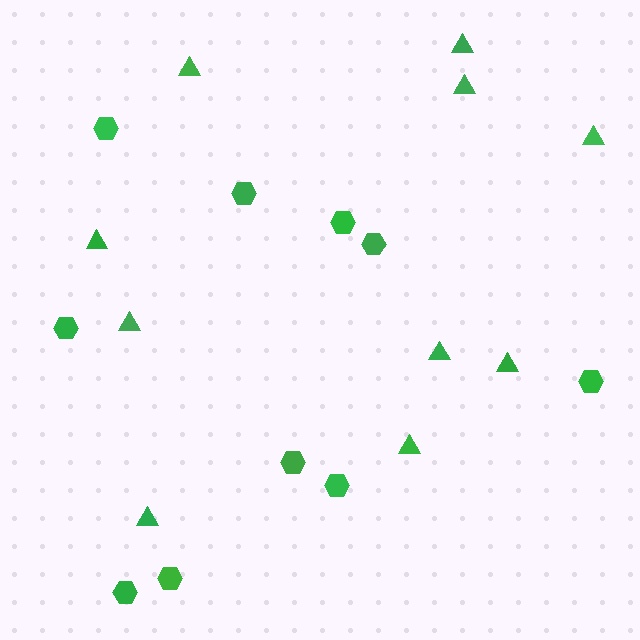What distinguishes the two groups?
There are 2 groups: one group of hexagons (10) and one group of triangles (10).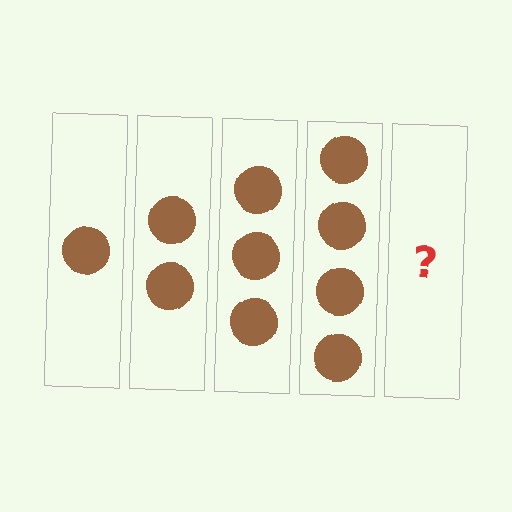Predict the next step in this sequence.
The next step is 5 circles.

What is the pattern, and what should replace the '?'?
The pattern is that each step adds one more circle. The '?' should be 5 circles.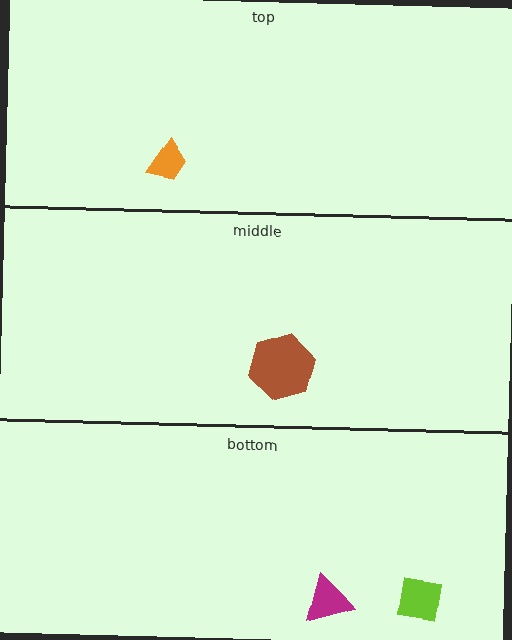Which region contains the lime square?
The bottom region.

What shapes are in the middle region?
The brown hexagon.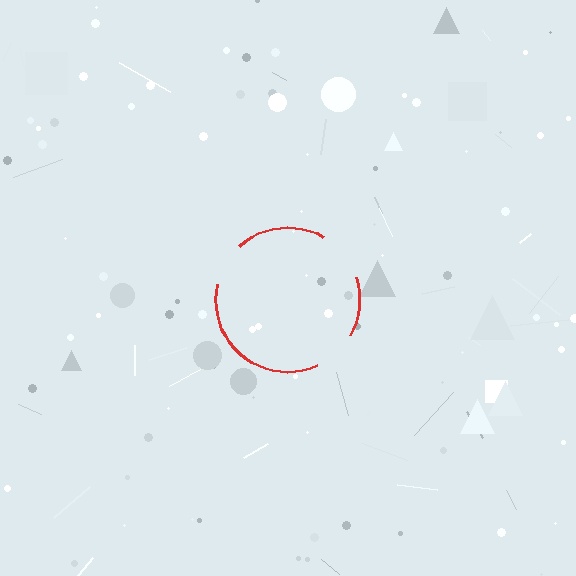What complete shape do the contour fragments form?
The contour fragments form a circle.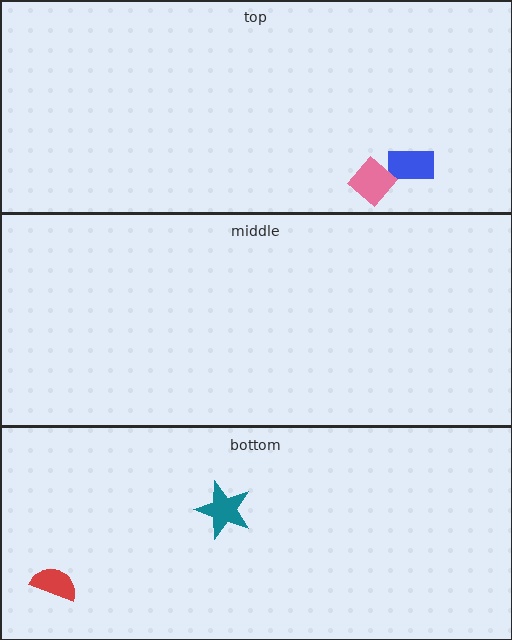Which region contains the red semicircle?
The bottom region.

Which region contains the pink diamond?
The top region.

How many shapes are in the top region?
2.